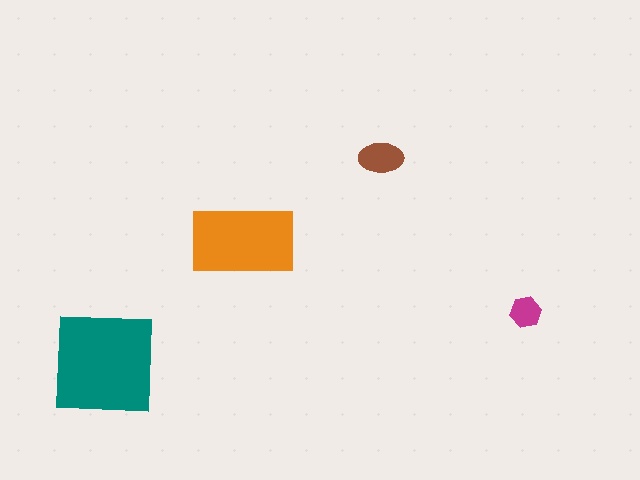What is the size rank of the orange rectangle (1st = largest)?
2nd.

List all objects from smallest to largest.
The magenta hexagon, the brown ellipse, the orange rectangle, the teal square.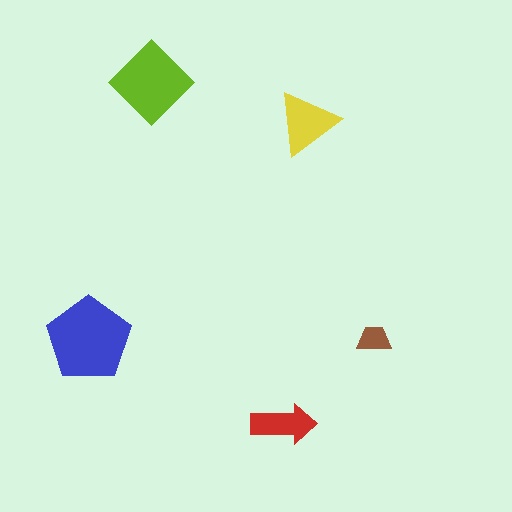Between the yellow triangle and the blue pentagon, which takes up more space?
The blue pentagon.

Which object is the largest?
The blue pentagon.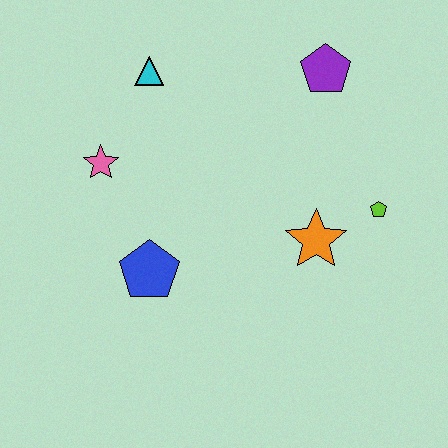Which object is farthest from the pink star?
The lime pentagon is farthest from the pink star.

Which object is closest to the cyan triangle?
The pink star is closest to the cyan triangle.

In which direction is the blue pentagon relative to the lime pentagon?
The blue pentagon is to the left of the lime pentagon.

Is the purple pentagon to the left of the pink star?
No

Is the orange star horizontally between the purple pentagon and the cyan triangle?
Yes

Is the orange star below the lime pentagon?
Yes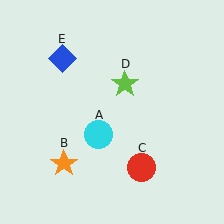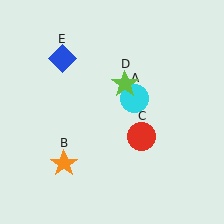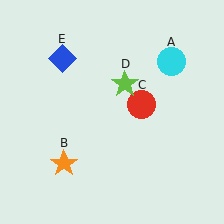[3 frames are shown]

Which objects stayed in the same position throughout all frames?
Orange star (object B) and lime star (object D) and blue diamond (object E) remained stationary.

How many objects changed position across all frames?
2 objects changed position: cyan circle (object A), red circle (object C).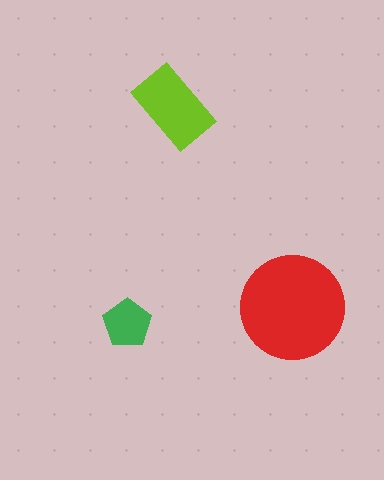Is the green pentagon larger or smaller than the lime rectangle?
Smaller.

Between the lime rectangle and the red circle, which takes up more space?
The red circle.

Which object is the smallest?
The green pentagon.